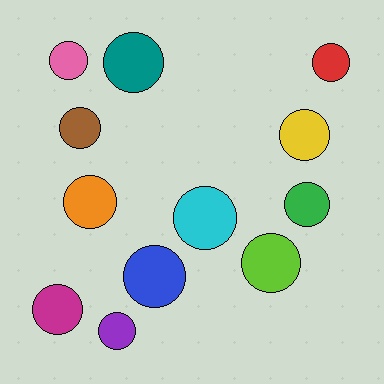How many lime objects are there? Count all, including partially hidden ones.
There is 1 lime object.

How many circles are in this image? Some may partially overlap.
There are 12 circles.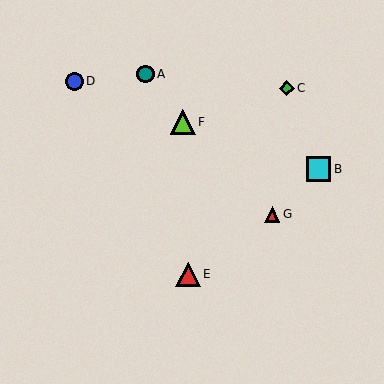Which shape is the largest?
The cyan square (labeled B) is the largest.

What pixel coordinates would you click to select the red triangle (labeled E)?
Click at (188, 274) to select the red triangle E.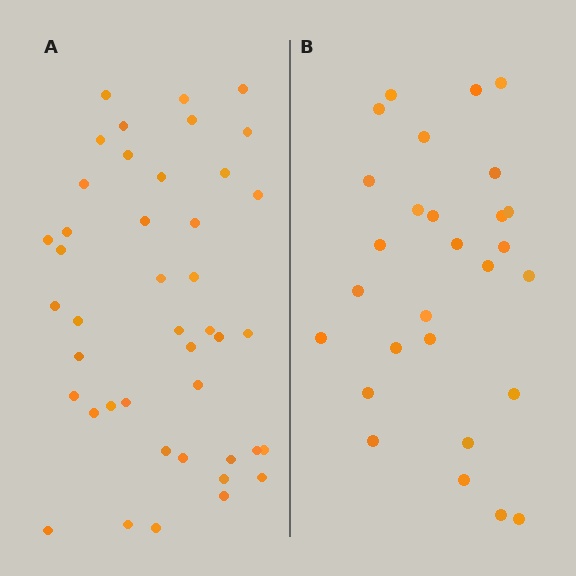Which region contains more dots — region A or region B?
Region A (the left region) has more dots.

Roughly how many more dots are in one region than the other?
Region A has approximately 15 more dots than region B.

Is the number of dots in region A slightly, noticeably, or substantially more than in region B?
Region A has substantially more. The ratio is roughly 1.5 to 1.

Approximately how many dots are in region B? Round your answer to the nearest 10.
About 30 dots. (The exact count is 28, which rounds to 30.)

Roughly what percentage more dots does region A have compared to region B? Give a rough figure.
About 55% more.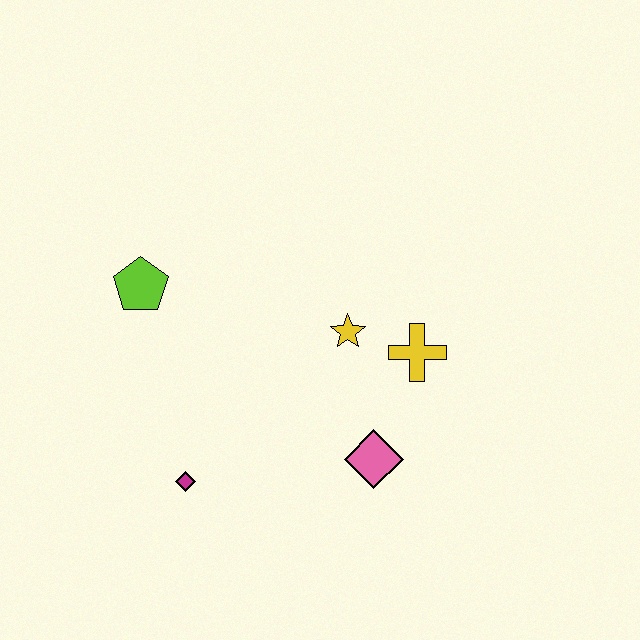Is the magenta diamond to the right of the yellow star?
No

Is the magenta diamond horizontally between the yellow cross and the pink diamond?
No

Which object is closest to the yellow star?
The yellow cross is closest to the yellow star.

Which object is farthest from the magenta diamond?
The yellow cross is farthest from the magenta diamond.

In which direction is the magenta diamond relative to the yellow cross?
The magenta diamond is to the left of the yellow cross.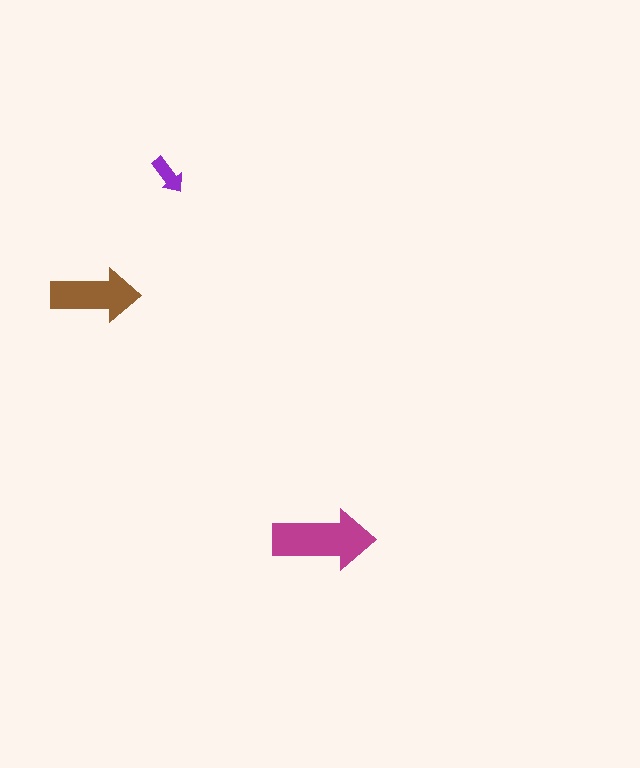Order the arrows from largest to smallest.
the magenta one, the brown one, the purple one.